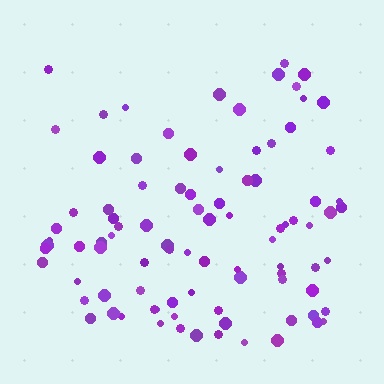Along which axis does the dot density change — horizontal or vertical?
Vertical.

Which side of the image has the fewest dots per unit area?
The top.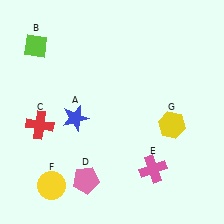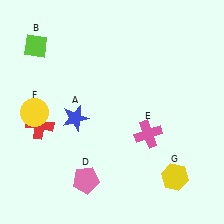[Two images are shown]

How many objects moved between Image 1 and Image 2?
3 objects moved between the two images.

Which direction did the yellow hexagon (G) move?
The yellow hexagon (G) moved down.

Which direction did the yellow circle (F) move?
The yellow circle (F) moved up.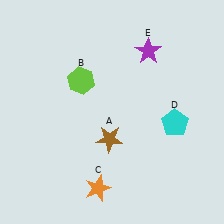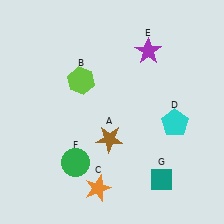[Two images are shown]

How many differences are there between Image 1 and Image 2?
There are 2 differences between the two images.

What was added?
A green circle (F), a teal diamond (G) were added in Image 2.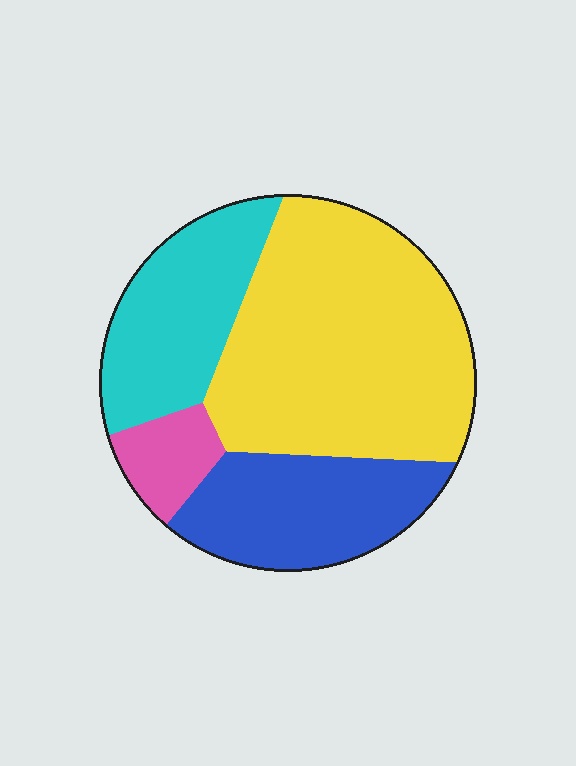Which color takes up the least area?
Pink, at roughly 5%.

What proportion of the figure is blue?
Blue takes up about one fifth (1/5) of the figure.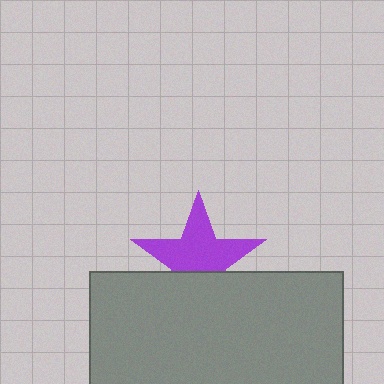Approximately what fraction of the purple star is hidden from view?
Roughly 36% of the purple star is hidden behind the gray rectangle.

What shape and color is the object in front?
The object in front is a gray rectangle.